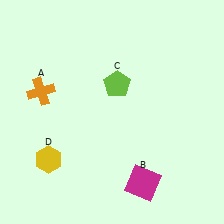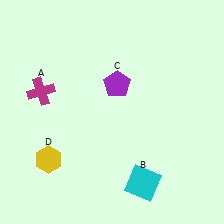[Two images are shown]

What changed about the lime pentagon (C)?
In Image 1, C is lime. In Image 2, it changed to purple.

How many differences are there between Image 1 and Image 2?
There are 3 differences between the two images.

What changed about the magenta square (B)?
In Image 1, B is magenta. In Image 2, it changed to cyan.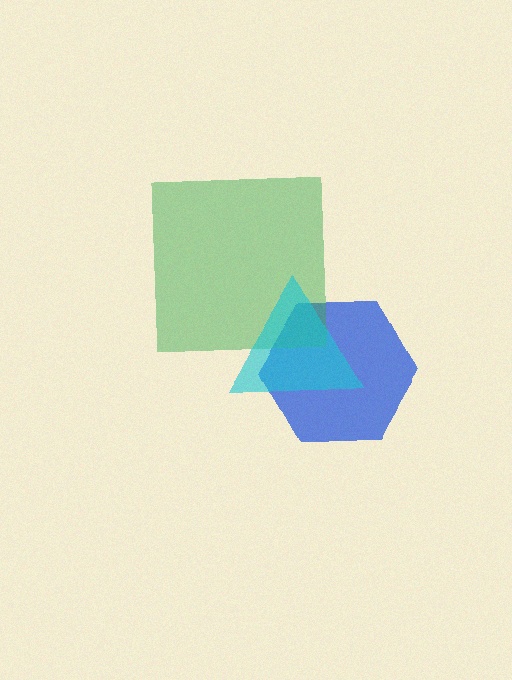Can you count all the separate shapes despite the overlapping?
Yes, there are 3 separate shapes.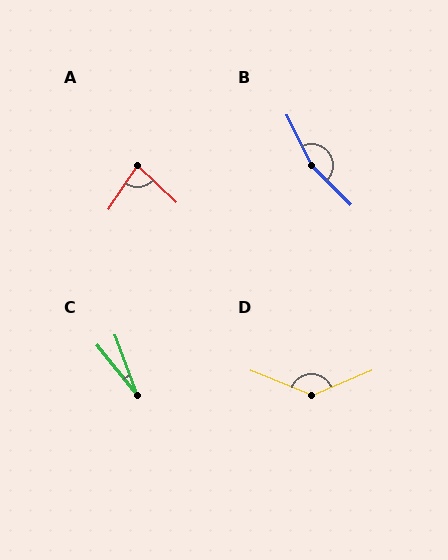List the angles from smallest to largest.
C (19°), A (81°), D (134°), B (162°).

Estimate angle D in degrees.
Approximately 134 degrees.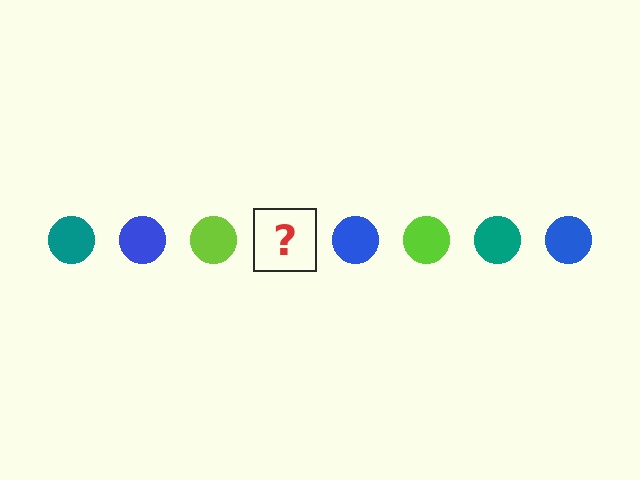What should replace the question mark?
The question mark should be replaced with a teal circle.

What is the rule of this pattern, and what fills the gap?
The rule is that the pattern cycles through teal, blue, lime circles. The gap should be filled with a teal circle.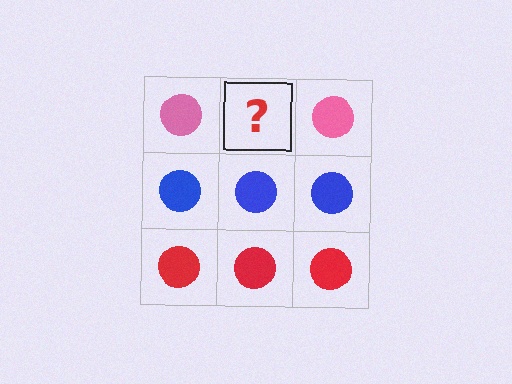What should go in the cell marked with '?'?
The missing cell should contain a pink circle.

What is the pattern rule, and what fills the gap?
The rule is that each row has a consistent color. The gap should be filled with a pink circle.